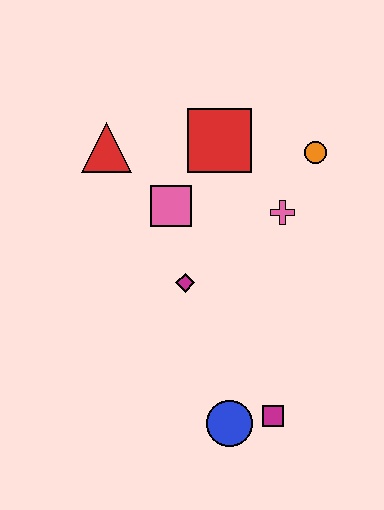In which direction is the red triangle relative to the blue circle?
The red triangle is above the blue circle.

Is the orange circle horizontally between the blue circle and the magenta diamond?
No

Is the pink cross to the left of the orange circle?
Yes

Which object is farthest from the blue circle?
The red triangle is farthest from the blue circle.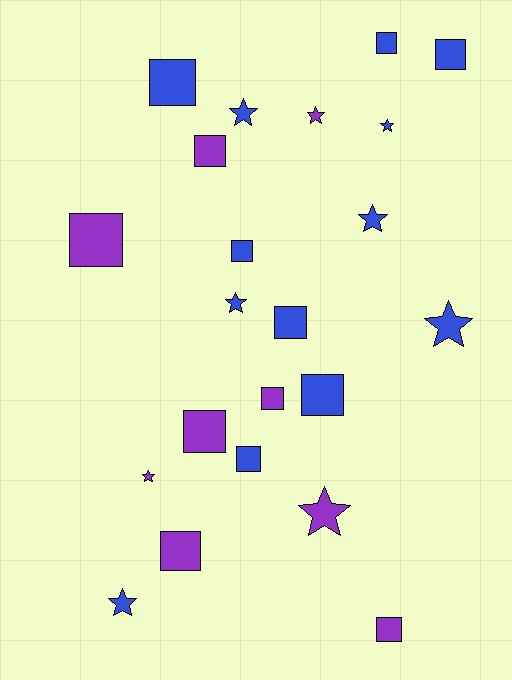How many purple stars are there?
There are 3 purple stars.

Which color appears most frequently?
Blue, with 13 objects.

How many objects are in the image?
There are 22 objects.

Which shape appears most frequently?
Square, with 13 objects.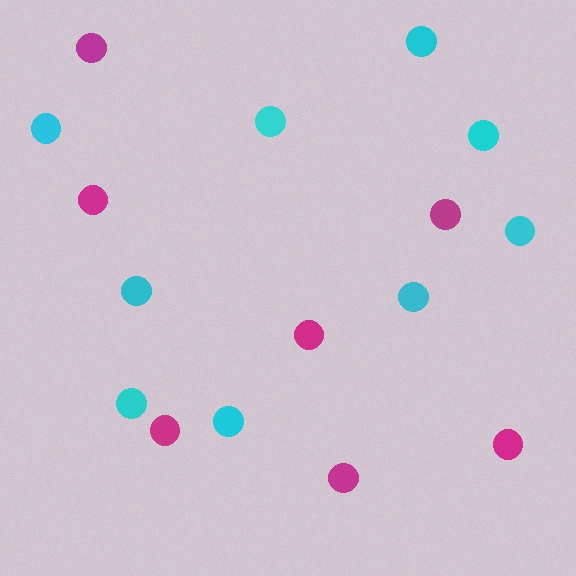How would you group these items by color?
There are 2 groups: one group of cyan circles (9) and one group of magenta circles (7).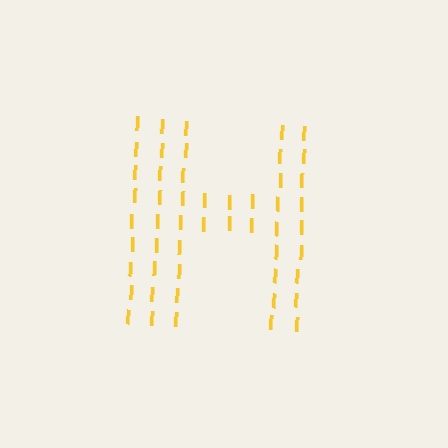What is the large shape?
The large shape is the letter H.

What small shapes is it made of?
It is made of small letter I's.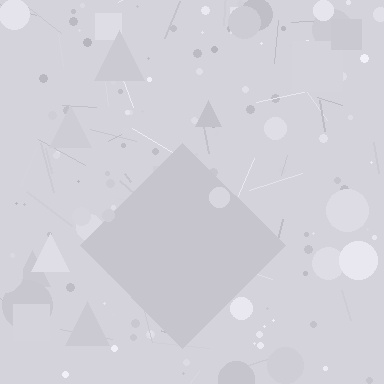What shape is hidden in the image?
A diamond is hidden in the image.